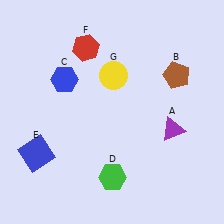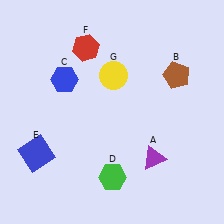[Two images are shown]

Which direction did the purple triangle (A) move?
The purple triangle (A) moved down.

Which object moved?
The purple triangle (A) moved down.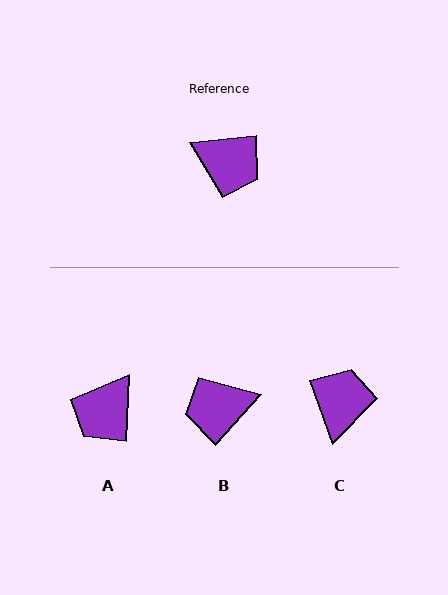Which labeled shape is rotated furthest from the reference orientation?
B, about 137 degrees away.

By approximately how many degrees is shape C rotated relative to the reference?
Approximately 104 degrees counter-clockwise.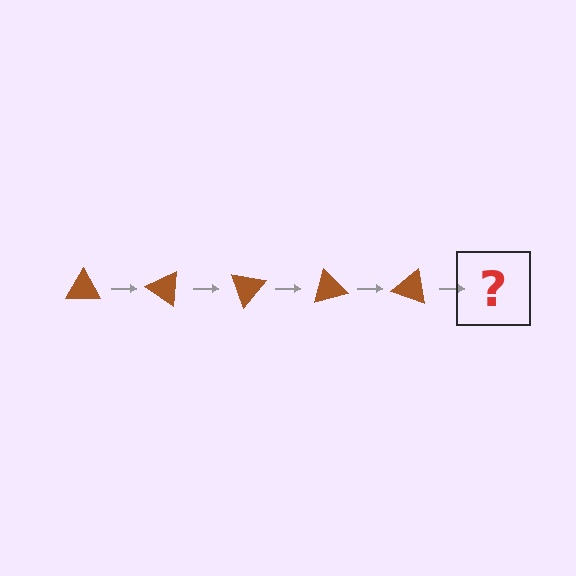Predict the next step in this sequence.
The next step is a brown triangle rotated 175 degrees.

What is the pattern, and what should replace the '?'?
The pattern is that the triangle rotates 35 degrees each step. The '?' should be a brown triangle rotated 175 degrees.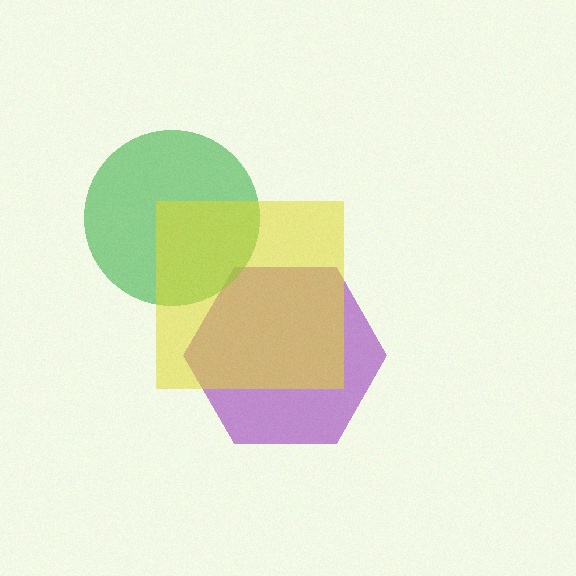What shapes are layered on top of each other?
The layered shapes are: a purple hexagon, a green circle, a yellow square.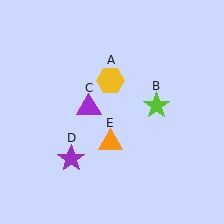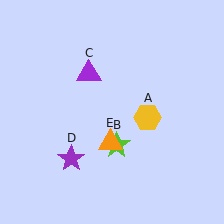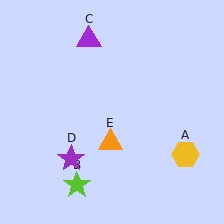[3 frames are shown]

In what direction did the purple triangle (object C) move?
The purple triangle (object C) moved up.